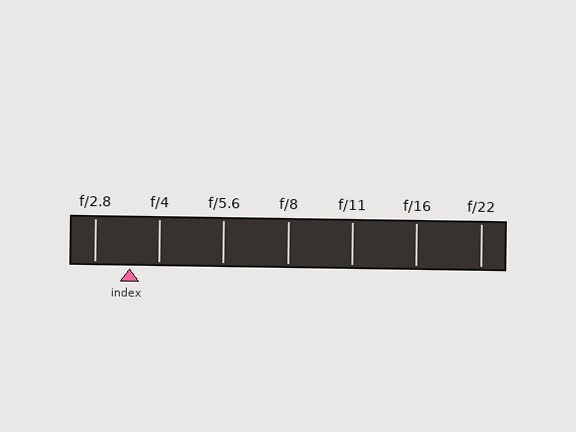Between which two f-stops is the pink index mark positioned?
The index mark is between f/2.8 and f/4.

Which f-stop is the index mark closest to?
The index mark is closest to f/4.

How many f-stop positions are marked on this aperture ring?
There are 7 f-stop positions marked.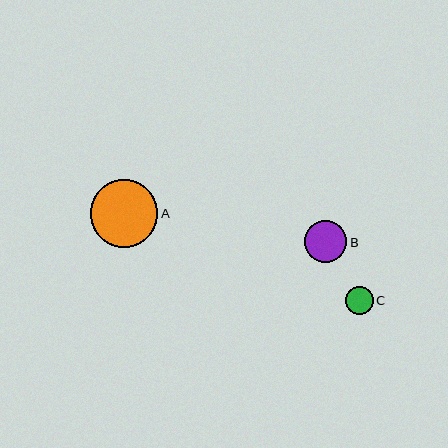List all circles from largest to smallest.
From largest to smallest: A, B, C.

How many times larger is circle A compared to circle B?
Circle A is approximately 1.6 times the size of circle B.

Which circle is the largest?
Circle A is the largest with a size of approximately 68 pixels.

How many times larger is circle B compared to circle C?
Circle B is approximately 1.5 times the size of circle C.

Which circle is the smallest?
Circle C is the smallest with a size of approximately 28 pixels.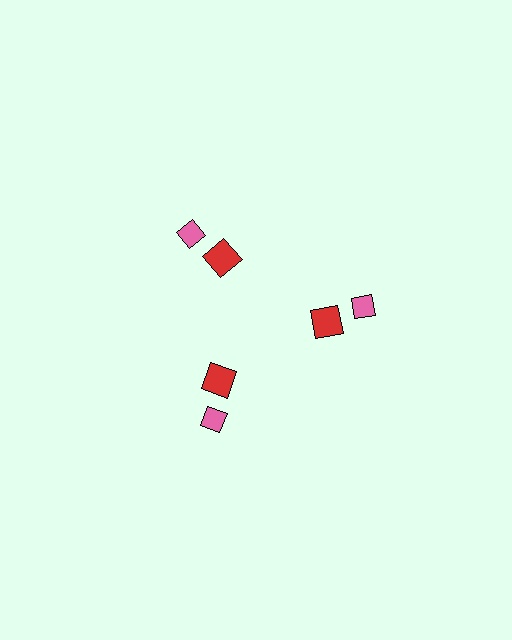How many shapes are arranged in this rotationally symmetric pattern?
There are 6 shapes, arranged in 3 groups of 2.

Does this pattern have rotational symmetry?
Yes, this pattern has 3-fold rotational symmetry. It looks the same after rotating 120 degrees around the center.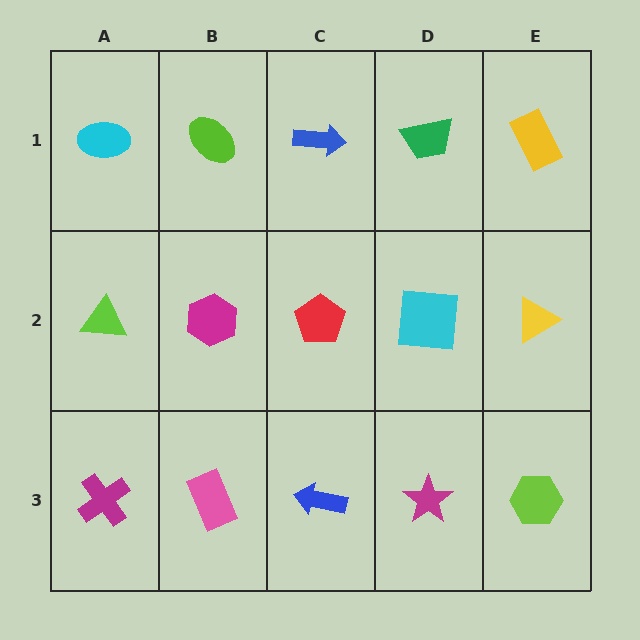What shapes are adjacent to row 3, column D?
A cyan square (row 2, column D), a blue arrow (row 3, column C), a lime hexagon (row 3, column E).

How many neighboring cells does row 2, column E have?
3.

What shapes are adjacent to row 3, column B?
A magenta hexagon (row 2, column B), a magenta cross (row 3, column A), a blue arrow (row 3, column C).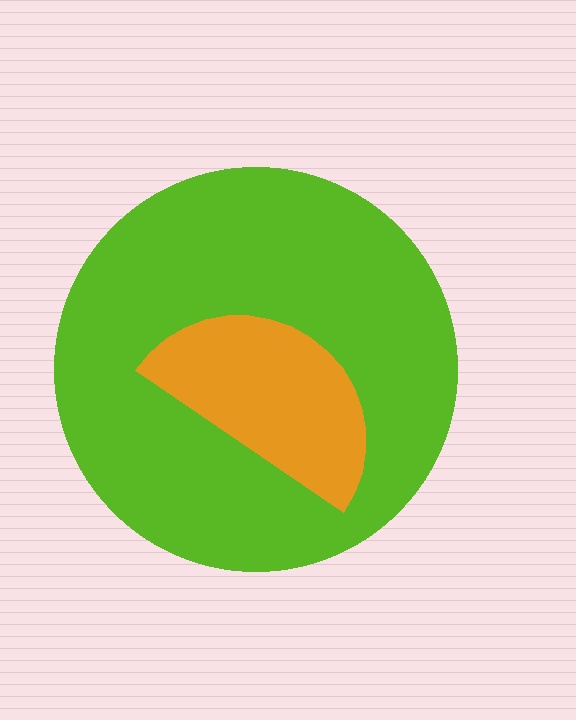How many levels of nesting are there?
2.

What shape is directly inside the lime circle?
The orange semicircle.